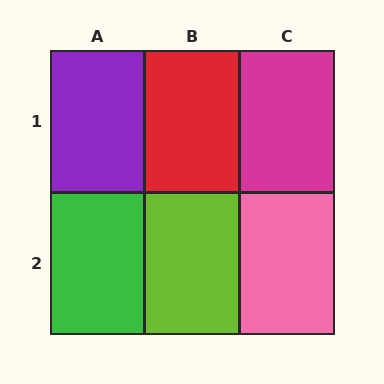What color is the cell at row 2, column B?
Lime.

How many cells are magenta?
1 cell is magenta.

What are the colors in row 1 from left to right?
Purple, red, magenta.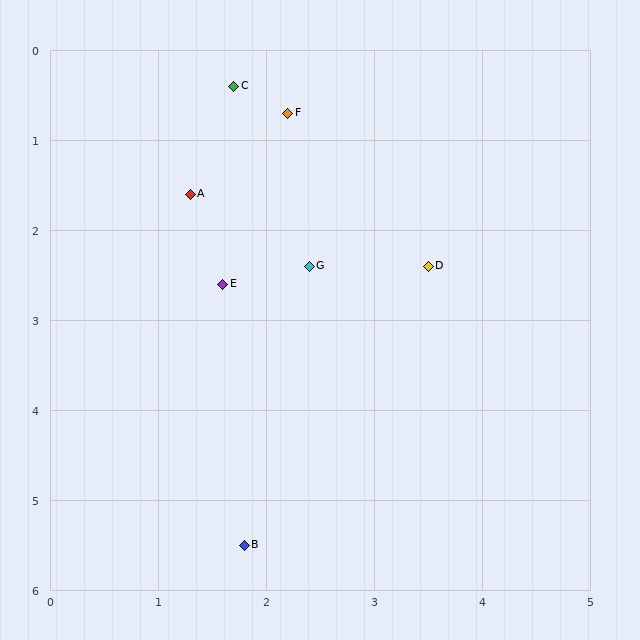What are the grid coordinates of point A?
Point A is at approximately (1.3, 1.6).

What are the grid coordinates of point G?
Point G is at approximately (2.4, 2.4).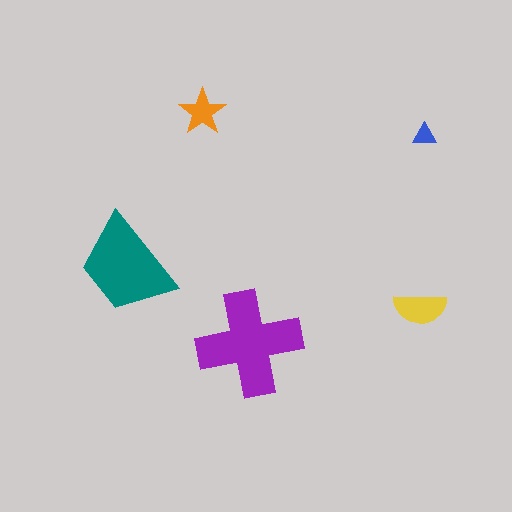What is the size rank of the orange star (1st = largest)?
4th.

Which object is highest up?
The orange star is topmost.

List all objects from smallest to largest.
The blue triangle, the orange star, the yellow semicircle, the teal trapezoid, the purple cross.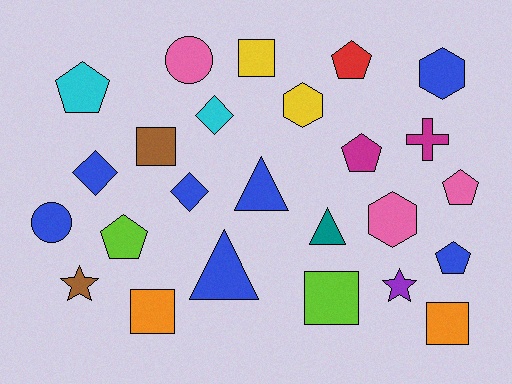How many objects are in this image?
There are 25 objects.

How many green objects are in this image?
There are no green objects.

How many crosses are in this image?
There is 1 cross.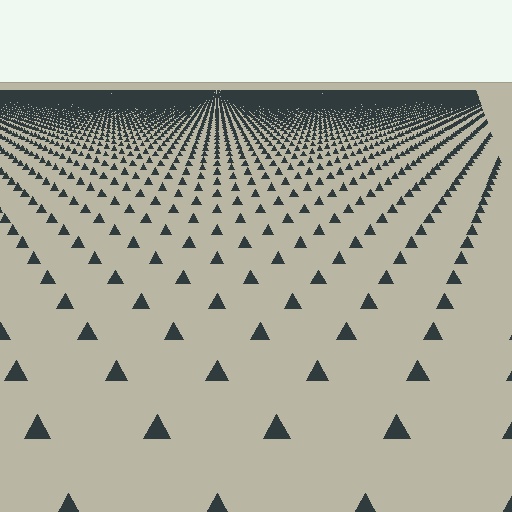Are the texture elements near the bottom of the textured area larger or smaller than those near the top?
Larger. Near the bottom, elements are closer to the viewer and appear at a bigger on-screen size.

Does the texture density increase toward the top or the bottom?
Density increases toward the top.